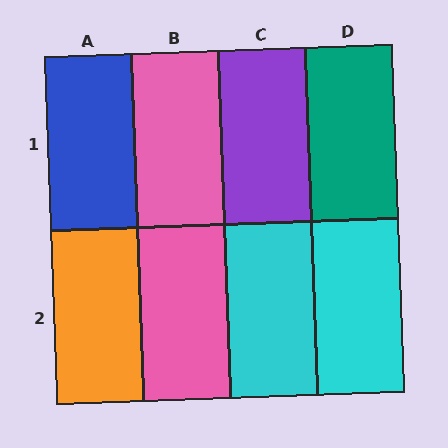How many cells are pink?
2 cells are pink.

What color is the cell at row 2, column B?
Pink.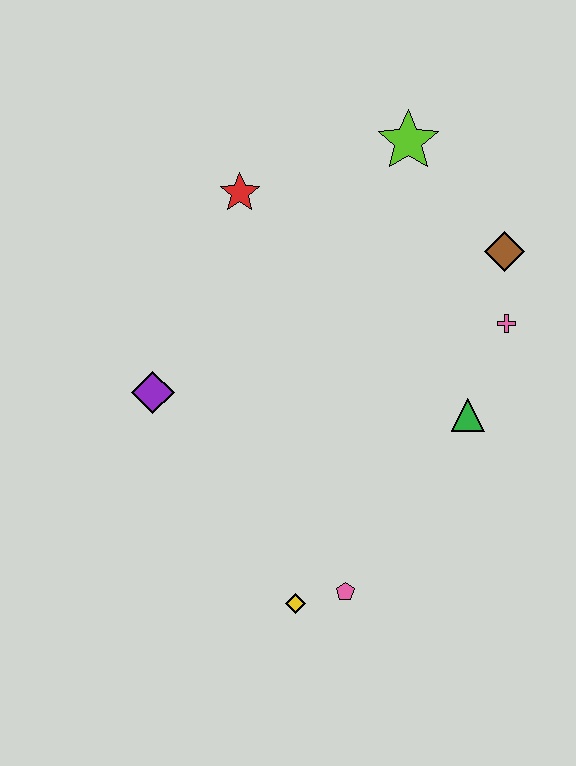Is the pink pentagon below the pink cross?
Yes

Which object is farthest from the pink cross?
The purple diamond is farthest from the pink cross.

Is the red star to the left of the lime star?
Yes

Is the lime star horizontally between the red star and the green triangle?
Yes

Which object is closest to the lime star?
The brown diamond is closest to the lime star.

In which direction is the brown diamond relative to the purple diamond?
The brown diamond is to the right of the purple diamond.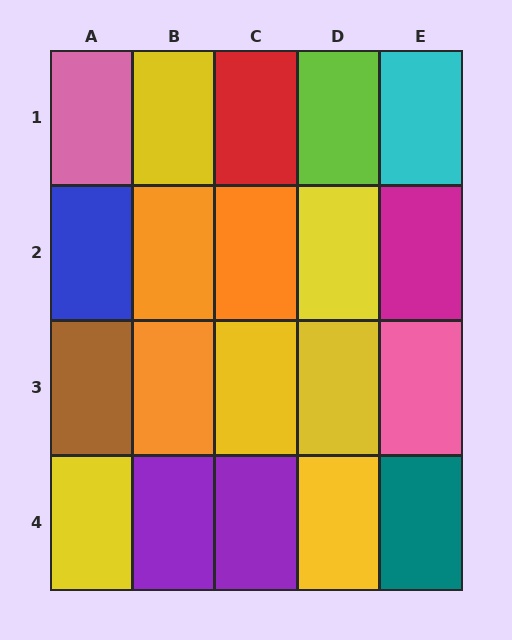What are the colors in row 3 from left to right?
Brown, orange, yellow, yellow, pink.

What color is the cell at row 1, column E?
Cyan.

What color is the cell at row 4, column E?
Teal.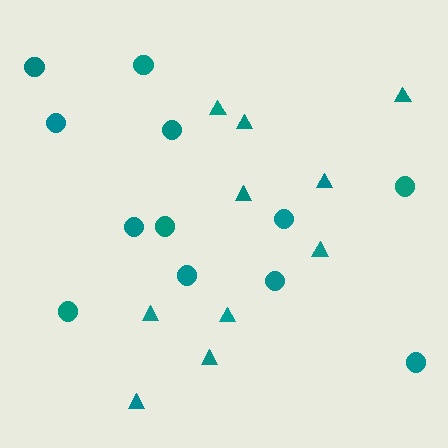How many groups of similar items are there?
There are 2 groups: one group of triangles (10) and one group of circles (12).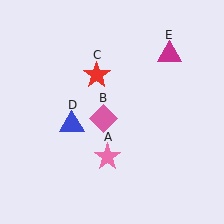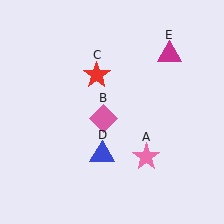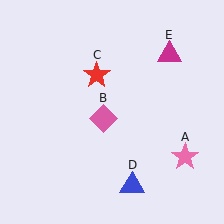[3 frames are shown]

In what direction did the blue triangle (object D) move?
The blue triangle (object D) moved down and to the right.